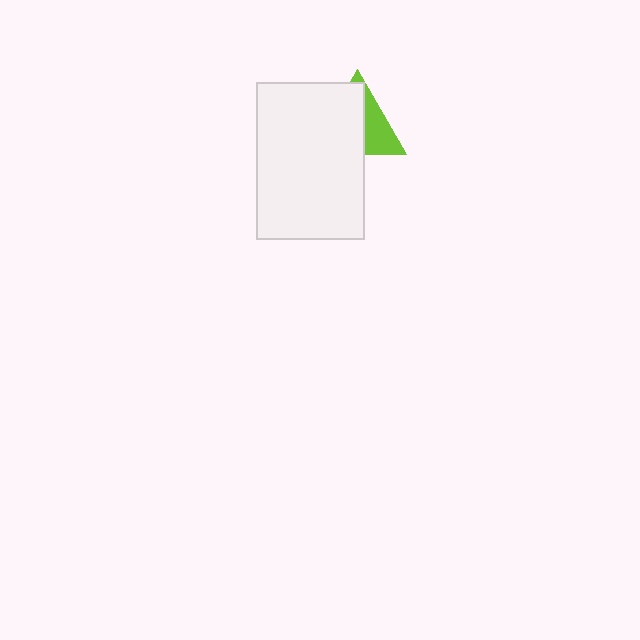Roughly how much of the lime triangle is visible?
A small part of it is visible (roughly 38%).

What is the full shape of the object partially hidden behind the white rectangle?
The partially hidden object is a lime triangle.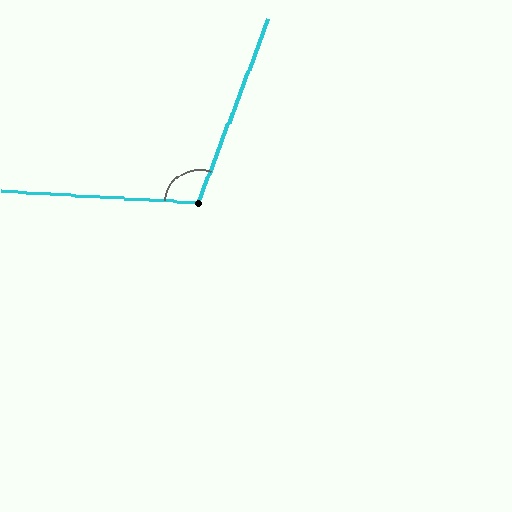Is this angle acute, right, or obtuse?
It is obtuse.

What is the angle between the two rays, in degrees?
Approximately 107 degrees.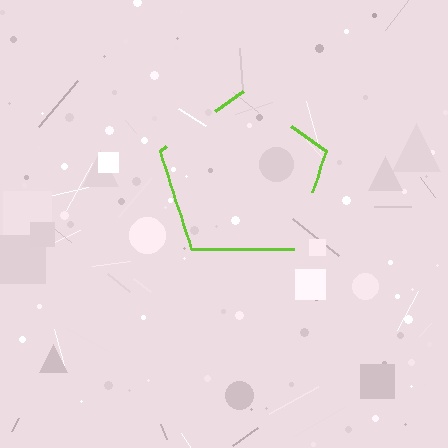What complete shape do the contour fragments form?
The contour fragments form a pentagon.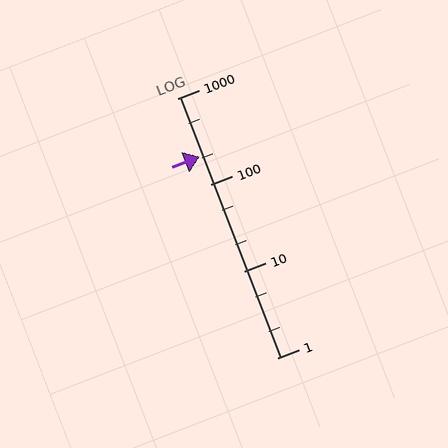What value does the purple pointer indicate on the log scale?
The pointer indicates approximately 210.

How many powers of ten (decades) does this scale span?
The scale spans 3 decades, from 1 to 1000.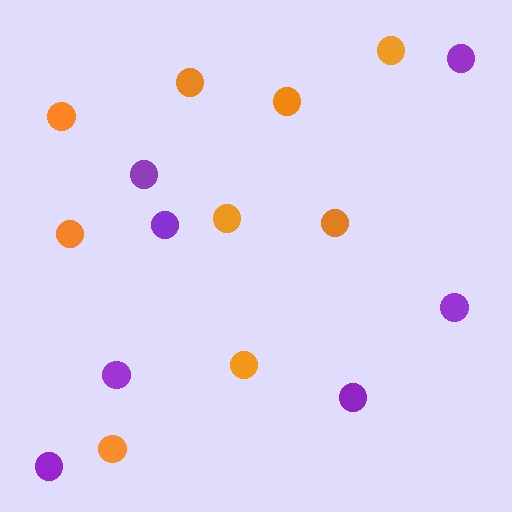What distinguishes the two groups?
There are 2 groups: one group of purple circles (7) and one group of orange circles (9).